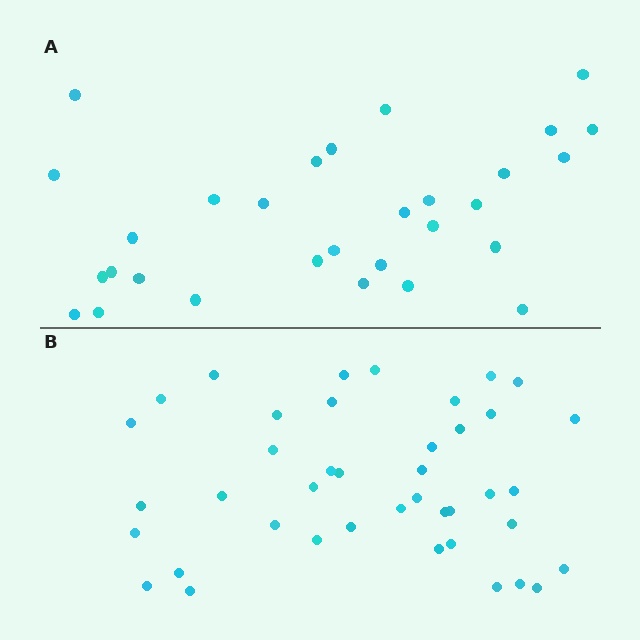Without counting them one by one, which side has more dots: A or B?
Region B (the bottom region) has more dots.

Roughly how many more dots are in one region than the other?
Region B has roughly 12 or so more dots than region A.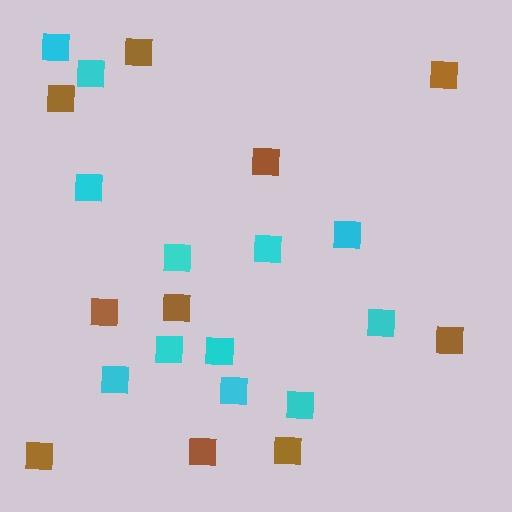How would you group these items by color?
There are 2 groups: one group of cyan squares (12) and one group of brown squares (10).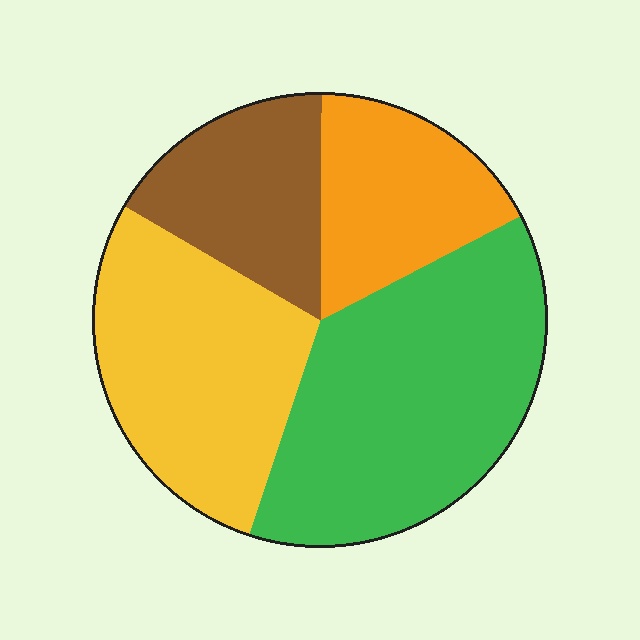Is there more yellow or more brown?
Yellow.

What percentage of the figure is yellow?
Yellow covers 28% of the figure.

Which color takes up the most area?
Green, at roughly 40%.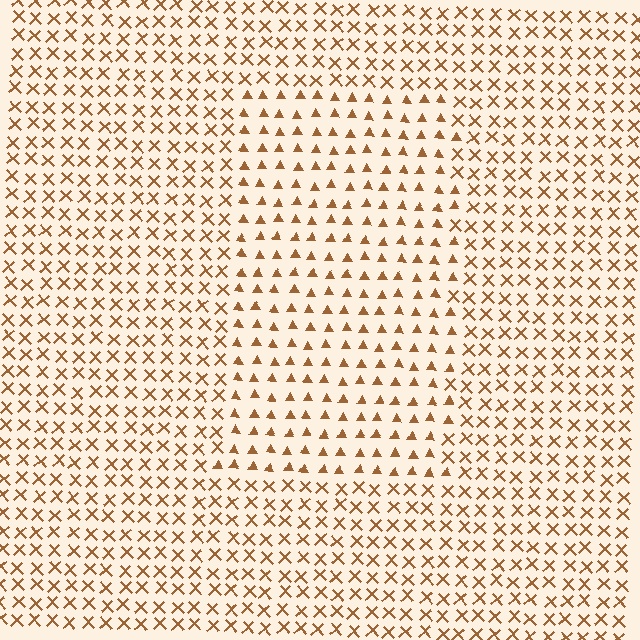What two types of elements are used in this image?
The image uses triangles inside the rectangle region and X marks outside it.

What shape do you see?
I see a rectangle.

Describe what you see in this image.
The image is filled with small brown elements arranged in a uniform grid. A rectangle-shaped region contains triangles, while the surrounding area contains X marks. The boundary is defined purely by the change in element shape.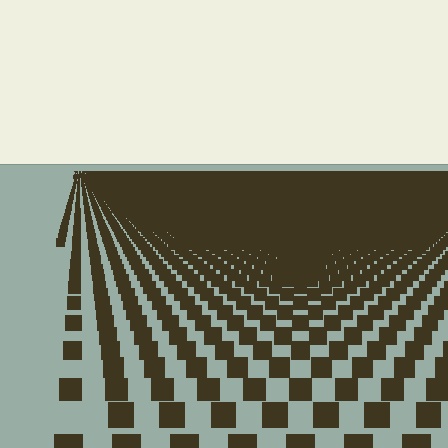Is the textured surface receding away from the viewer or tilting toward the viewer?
The surface is receding away from the viewer. Texture elements get smaller and denser toward the top.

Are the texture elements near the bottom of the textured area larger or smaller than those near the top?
Larger. Near the bottom, elements are closer to the viewer and appear at a bigger on-screen size.